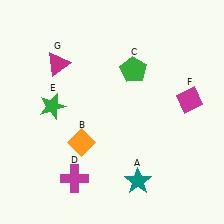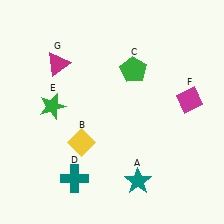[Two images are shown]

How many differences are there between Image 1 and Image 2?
There are 2 differences between the two images.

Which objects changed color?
B changed from orange to yellow. D changed from magenta to teal.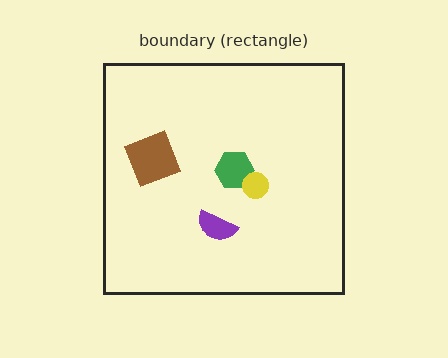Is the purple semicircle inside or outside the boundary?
Inside.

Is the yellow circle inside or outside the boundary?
Inside.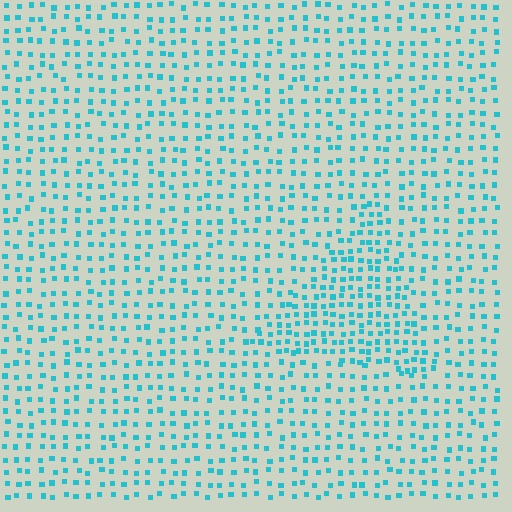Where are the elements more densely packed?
The elements are more densely packed inside the triangle boundary.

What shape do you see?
I see a triangle.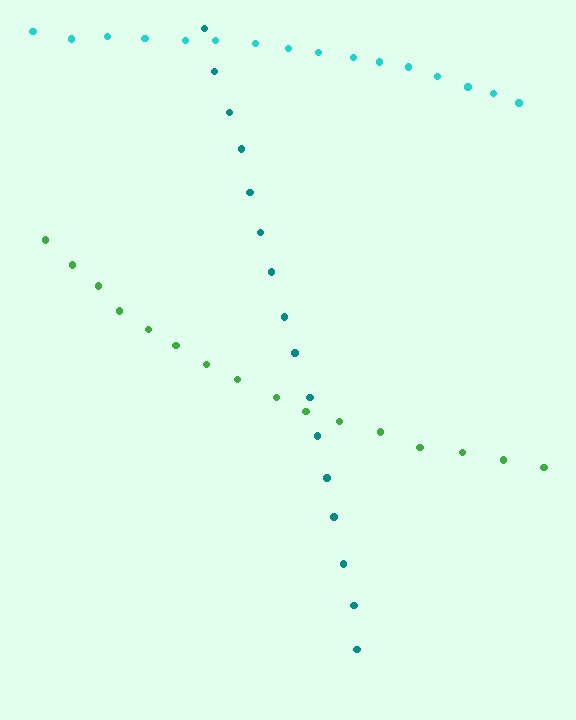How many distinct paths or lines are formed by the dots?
There are 3 distinct paths.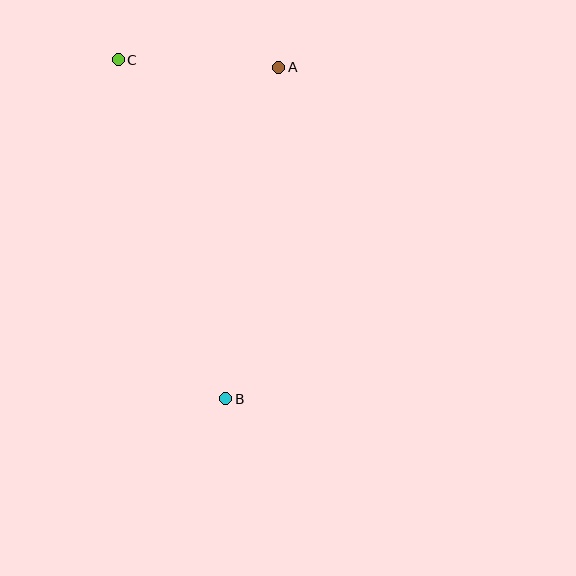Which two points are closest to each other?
Points A and C are closest to each other.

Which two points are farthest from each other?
Points B and C are farthest from each other.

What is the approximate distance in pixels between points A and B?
The distance between A and B is approximately 336 pixels.